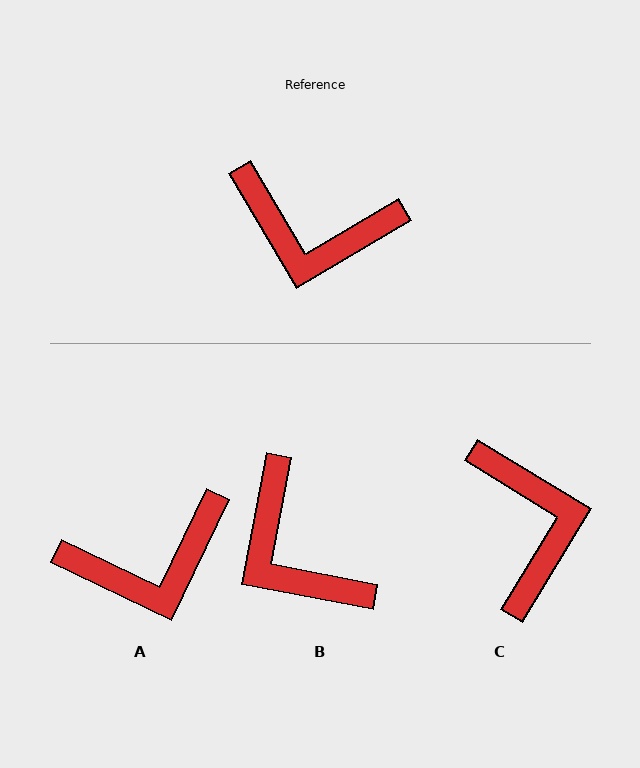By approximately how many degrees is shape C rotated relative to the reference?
Approximately 118 degrees counter-clockwise.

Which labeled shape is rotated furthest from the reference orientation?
C, about 118 degrees away.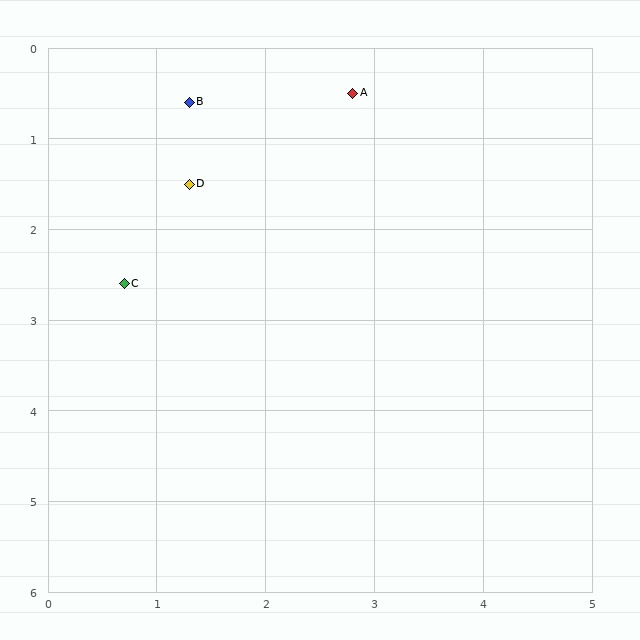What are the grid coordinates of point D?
Point D is at approximately (1.3, 1.5).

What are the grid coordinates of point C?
Point C is at approximately (0.7, 2.6).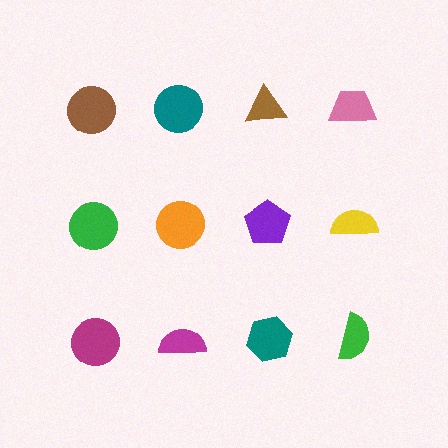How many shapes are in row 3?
4 shapes.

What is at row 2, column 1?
A green circle.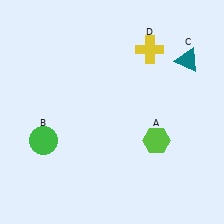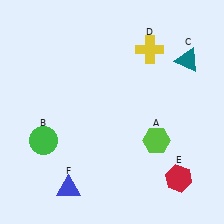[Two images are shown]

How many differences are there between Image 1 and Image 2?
There are 2 differences between the two images.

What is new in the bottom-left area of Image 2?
A blue triangle (F) was added in the bottom-left area of Image 2.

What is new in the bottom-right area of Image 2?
A red hexagon (E) was added in the bottom-right area of Image 2.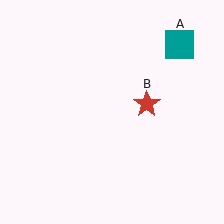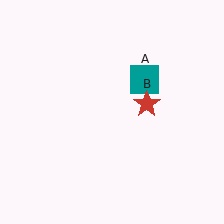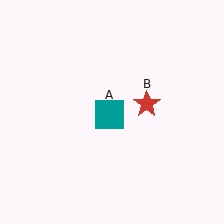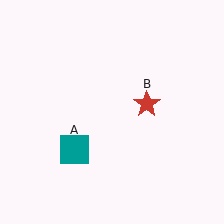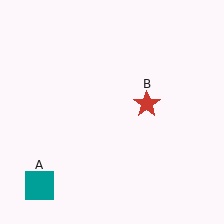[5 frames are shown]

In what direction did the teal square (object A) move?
The teal square (object A) moved down and to the left.